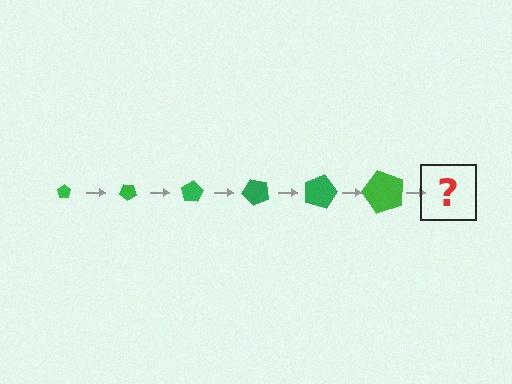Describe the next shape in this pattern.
It should be a pentagon, larger than the previous one and rotated 240 degrees from the start.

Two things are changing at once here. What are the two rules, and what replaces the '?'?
The two rules are that the pentagon grows larger each step and it rotates 40 degrees each step. The '?' should be a pentagon, larger than the previous one and rotated 240 degrees from the start.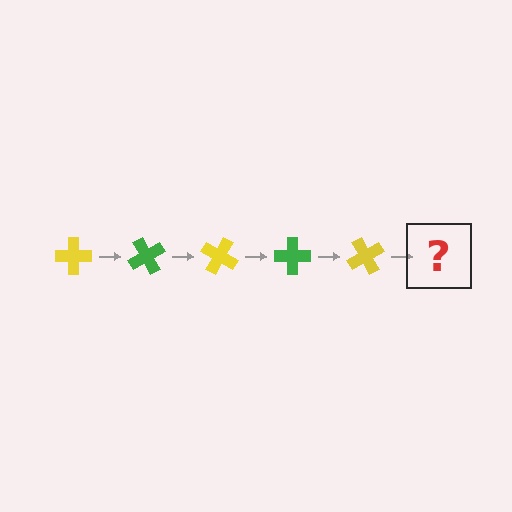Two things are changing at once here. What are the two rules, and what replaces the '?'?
The two rules are that it rotates 60 degrees each step and the color cycles through yellow and green. The '?' should be a green cross, rotated 300 degrees from the start.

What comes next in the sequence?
The next element should be a green cross, rotated 300 degrees from the start.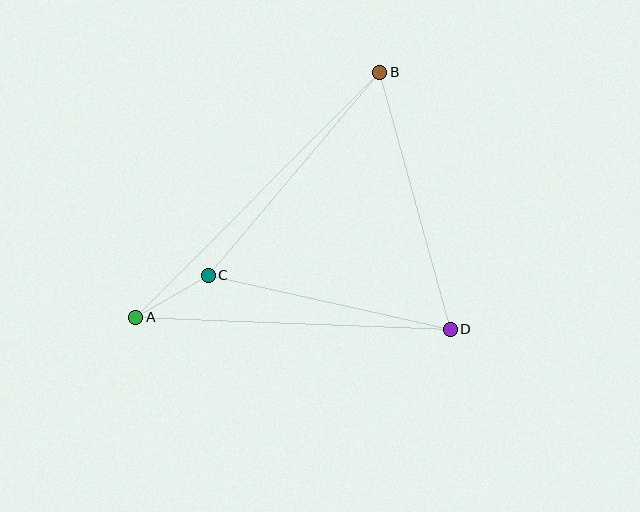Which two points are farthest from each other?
Points A and B are farthest from each other.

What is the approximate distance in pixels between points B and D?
The distance between B and D is approximately 266 pixels.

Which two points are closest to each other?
Points A and C are closest to each other.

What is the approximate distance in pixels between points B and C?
The distance between B and C is approximately 266 pixels.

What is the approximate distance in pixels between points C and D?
The distance between C and D is approximately 248 pixels.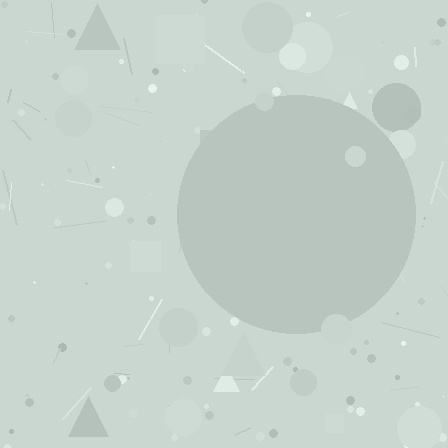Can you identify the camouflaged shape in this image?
The camouflaged shape is a circle.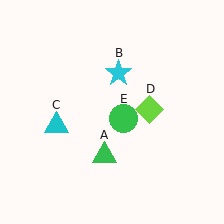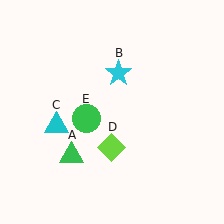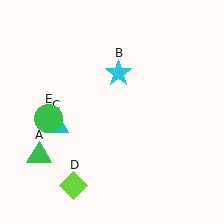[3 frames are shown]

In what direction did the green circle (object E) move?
The green circle (object E) moved left.